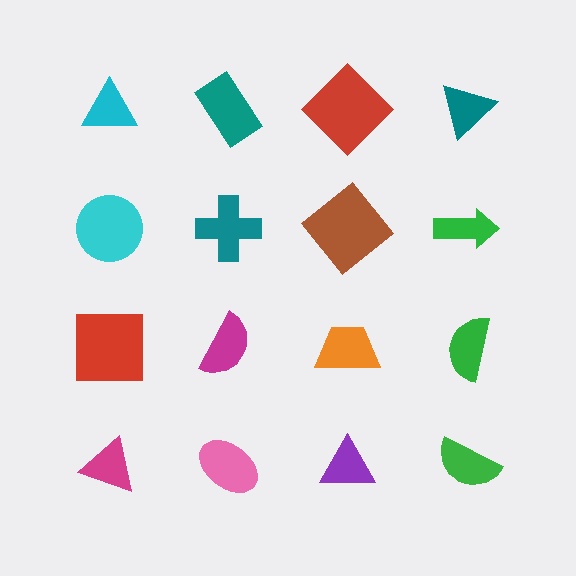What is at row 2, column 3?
A brown diamond.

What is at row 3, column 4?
A green semicircle.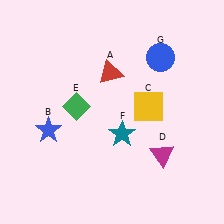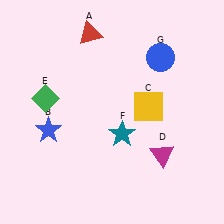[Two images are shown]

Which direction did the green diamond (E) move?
The green diamond (E) moved left.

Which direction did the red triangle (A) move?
The red triangle (A) moved up.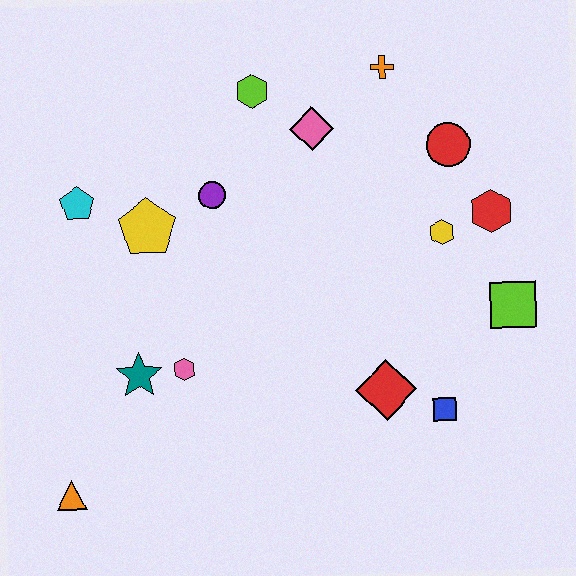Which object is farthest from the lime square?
The orange triangle is farthest from the lime square.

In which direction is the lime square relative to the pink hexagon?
The lime square is to the right of the pink hexagon.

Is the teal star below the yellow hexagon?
Yes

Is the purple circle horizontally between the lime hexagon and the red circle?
No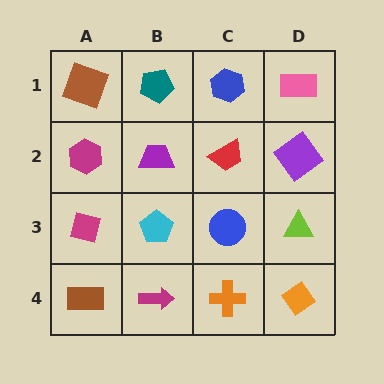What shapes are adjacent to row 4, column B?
A cyan pentagon (row 3, column B), a brown rectangle (row 4, column A), an orange cross (row 4, column C).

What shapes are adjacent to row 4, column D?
A lime triangle (row 3, column D), an orange cross (row 4, column C).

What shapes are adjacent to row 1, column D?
A purple diamond (row 2, column D), a blue hexagon (row 1, column C).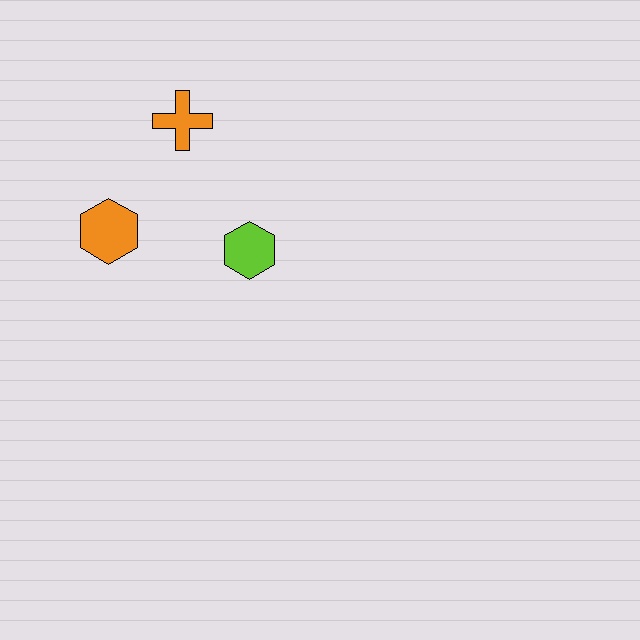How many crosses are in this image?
There is 1 cross.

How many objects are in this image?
There are 3 objects.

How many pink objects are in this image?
There are no pink objects.